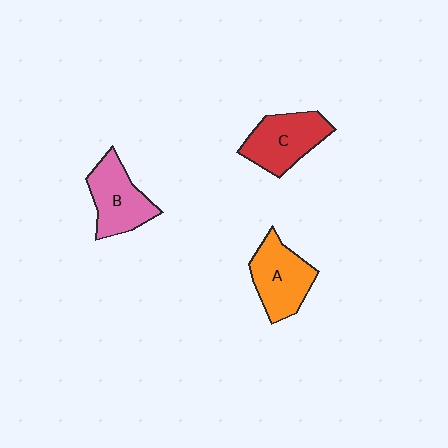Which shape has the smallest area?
Shape B (pink).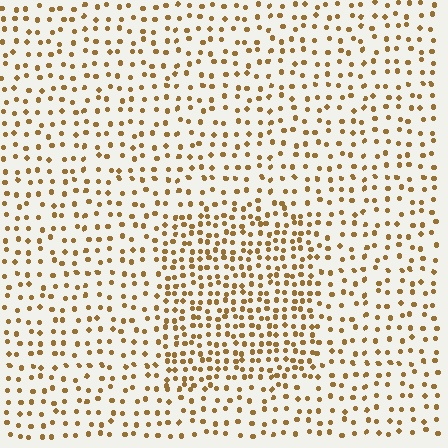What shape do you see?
I see a rectangle.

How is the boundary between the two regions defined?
The boundary is defined by a change in element density (approximately 1.9x ratio). All elements are the same color, size, and shape.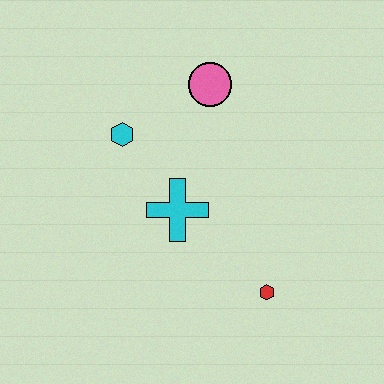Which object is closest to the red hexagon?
The cyan cross is closest to the red hexagon.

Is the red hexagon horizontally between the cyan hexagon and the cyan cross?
No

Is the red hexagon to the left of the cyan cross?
No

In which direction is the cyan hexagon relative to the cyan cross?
The cyan hexagon is above the cyan cross.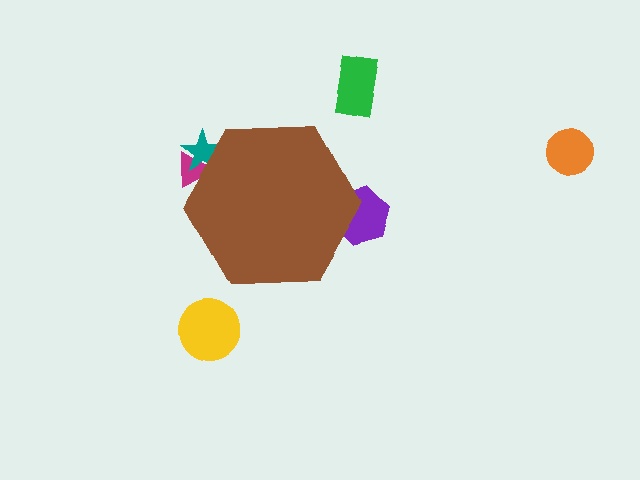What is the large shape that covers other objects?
A brown hexagon.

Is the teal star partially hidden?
Yes, the teal star is partially hidden behind the brown hexagon.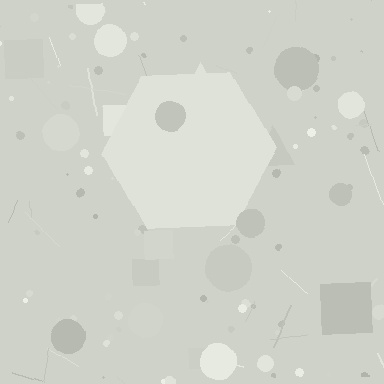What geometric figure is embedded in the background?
A hexagon is embedded in the background.